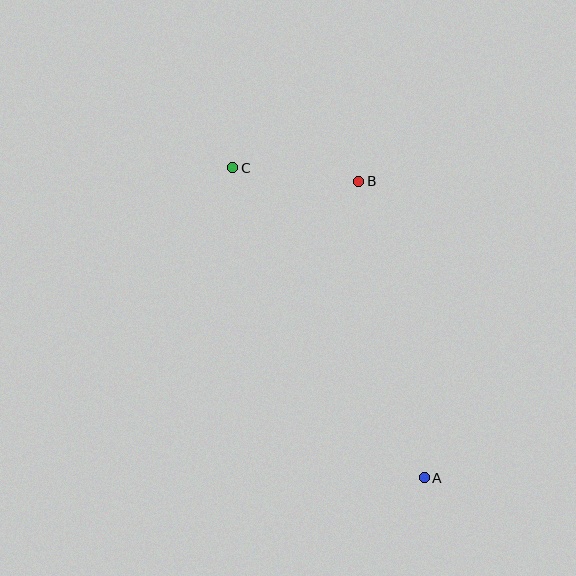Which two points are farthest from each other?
Points A and C are farthest from each other.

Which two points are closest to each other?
Points B and C are closest to each other.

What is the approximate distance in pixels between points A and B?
The distance between A and B is approximately 304 pixels.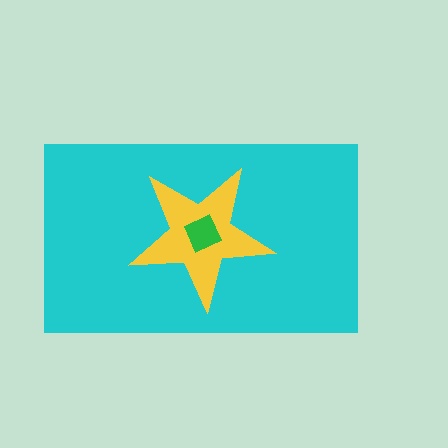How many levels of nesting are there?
3.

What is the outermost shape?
The cyan rectangle.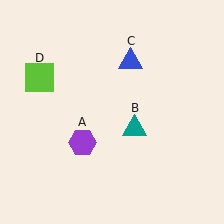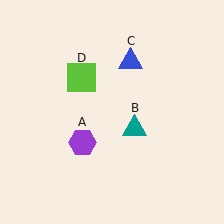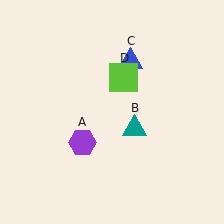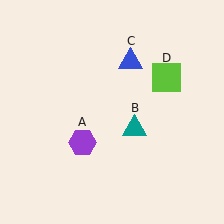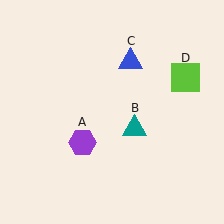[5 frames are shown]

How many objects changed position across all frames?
1 object changed position: lime square (object D).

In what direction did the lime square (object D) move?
The lime square (object D) moved right.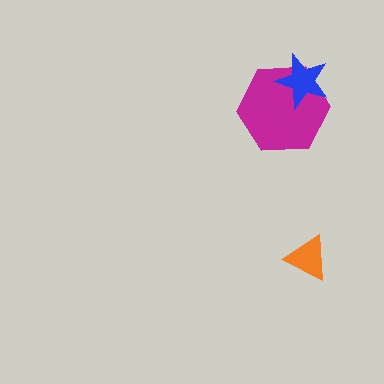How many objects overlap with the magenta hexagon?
1 object overlaps with the magenta hexagon.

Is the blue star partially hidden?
No, no other shape covers it.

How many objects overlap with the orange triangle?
0 objects overlap with the orange triangle.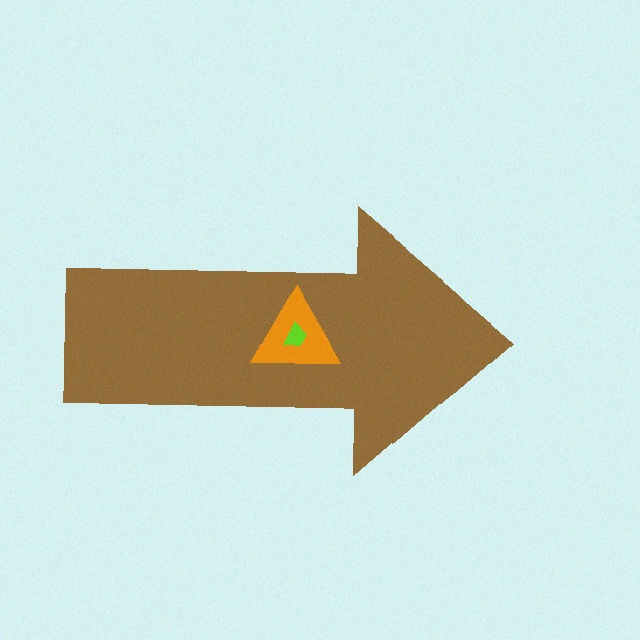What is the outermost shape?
The brown arrow.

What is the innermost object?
The lime trapezoid.